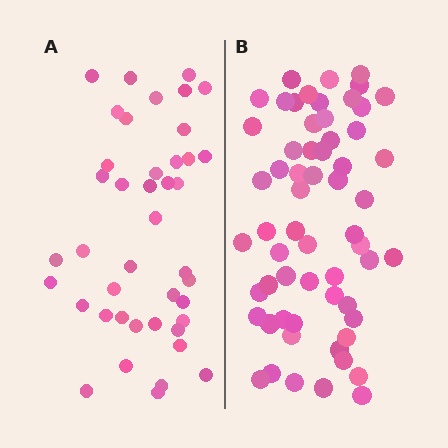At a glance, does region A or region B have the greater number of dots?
Region B (the right region) has more dots.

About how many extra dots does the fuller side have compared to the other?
Region B has approximately 20 more dots than region A.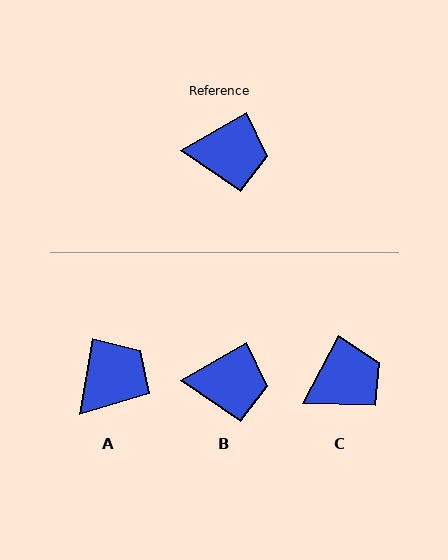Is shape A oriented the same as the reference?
No, it is off by about 50 degrees.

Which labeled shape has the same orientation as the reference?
B.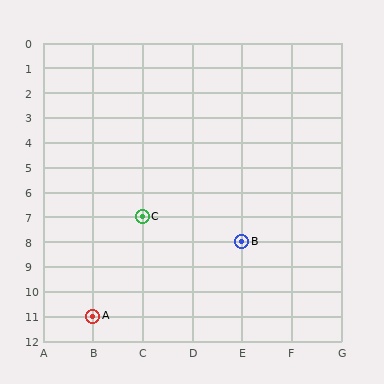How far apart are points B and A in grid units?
Points B and A are 3 columns and 3 rows apart (about 4.2 grid units diagonally).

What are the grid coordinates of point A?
Point A is at grid coordinates (B, 11).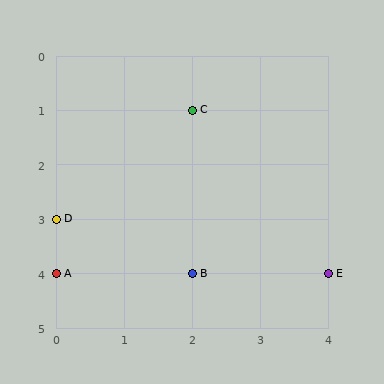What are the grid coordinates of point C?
Point C is at grid coordinates (2, 1).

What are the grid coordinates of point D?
Point D is at grid coordinates (0, 3).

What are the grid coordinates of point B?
Point B is at grid coordinates (2, 4).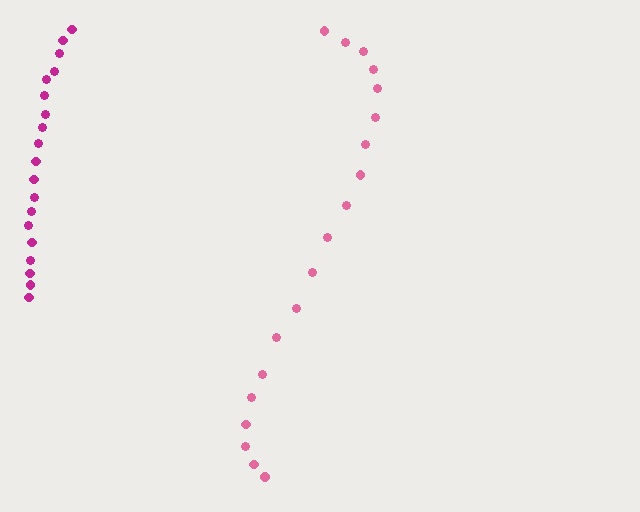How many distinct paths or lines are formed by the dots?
There are 2 distinct paths.